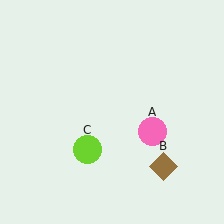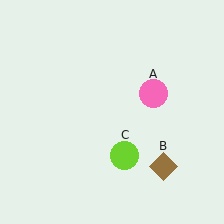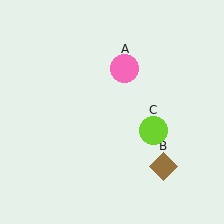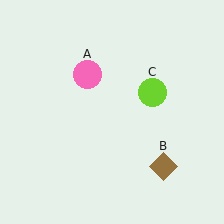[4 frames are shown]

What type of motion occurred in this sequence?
The pink circle (object A), lime circle (object C) rotated counterclockwise around the center of the scene.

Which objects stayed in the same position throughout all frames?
Brown diamond (object B) remained stationary.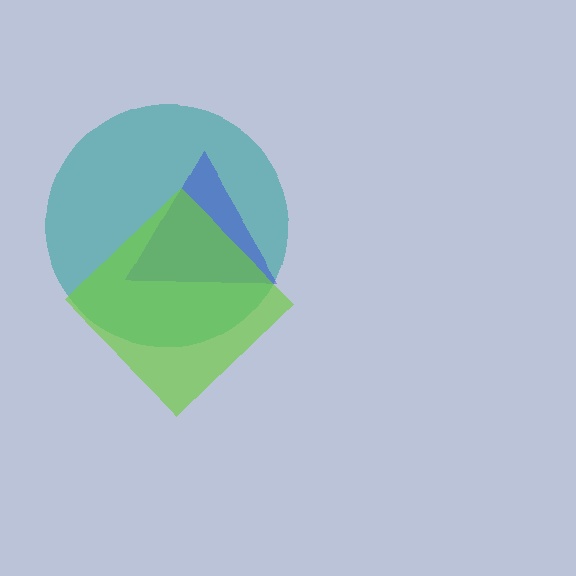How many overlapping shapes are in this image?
There are 3 overlapping shapes in the image.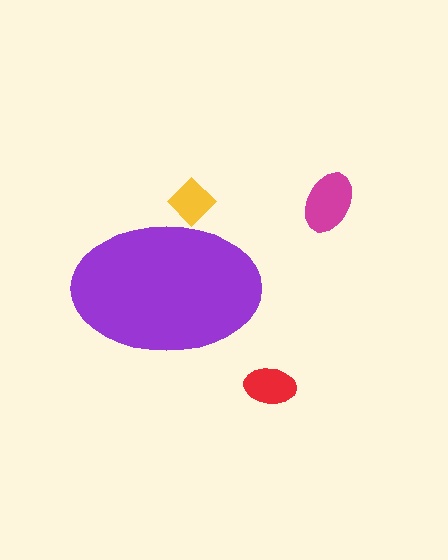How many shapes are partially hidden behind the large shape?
1 shape is partially hidden.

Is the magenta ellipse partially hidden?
No, the magenta ellipse is fully visible.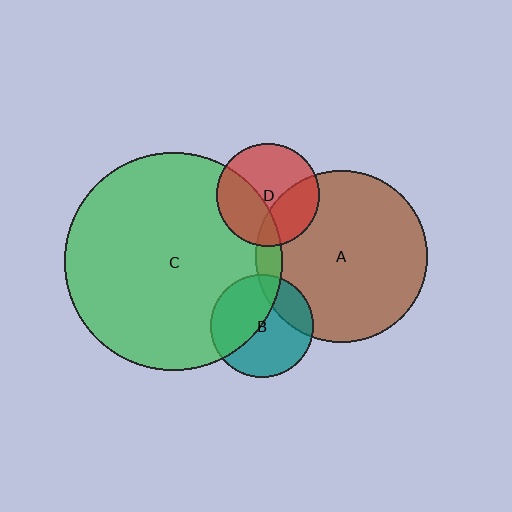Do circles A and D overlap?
Yes.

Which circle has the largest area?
Circle C (green).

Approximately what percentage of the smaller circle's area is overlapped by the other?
Approximately 35%.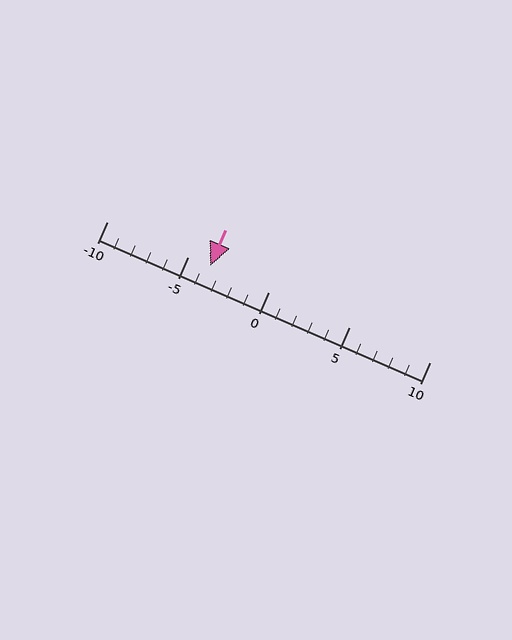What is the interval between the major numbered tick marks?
The major tick marks are spaced 5 units apart.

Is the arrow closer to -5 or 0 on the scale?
The arrow is closer to -5.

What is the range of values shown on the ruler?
The ruler shows values from -10 to 10.